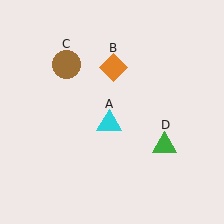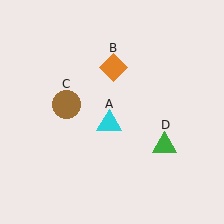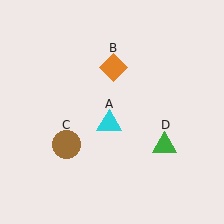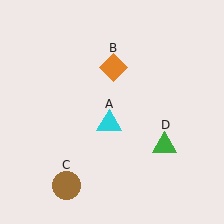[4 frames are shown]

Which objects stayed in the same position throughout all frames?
Cyan triangle (object A) and orange diamond (object B) and green triangle (object D) remained stationary.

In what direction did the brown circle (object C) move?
The brown circle (object C) moved down.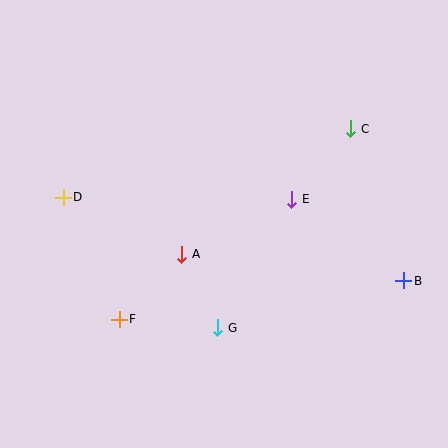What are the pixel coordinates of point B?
Point B is at (404, 281).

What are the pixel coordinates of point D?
Point D is at (63, 197).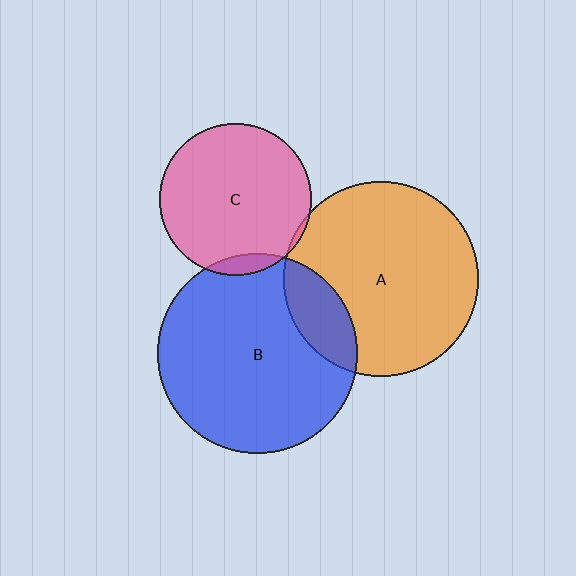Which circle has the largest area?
Circle B (blue).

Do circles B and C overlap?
Yes.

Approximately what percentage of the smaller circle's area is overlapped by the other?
Approximately 5%.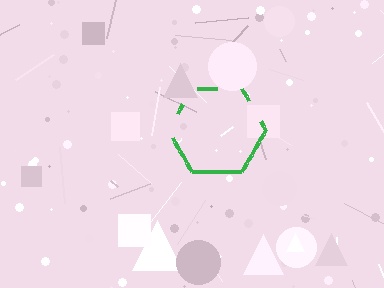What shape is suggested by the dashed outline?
The dashed outline suggests a hexagon.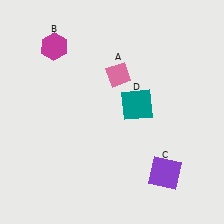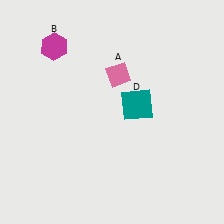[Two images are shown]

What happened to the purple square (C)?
The purple square (C) was removed in Image 2. It was in the bottom-right area of Image 1.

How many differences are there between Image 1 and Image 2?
There is 1 difference between the two images.